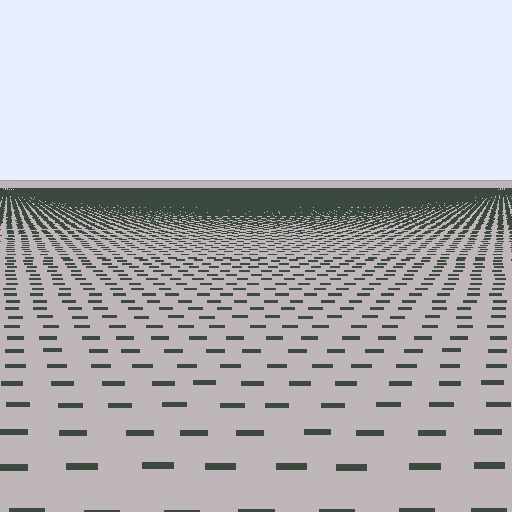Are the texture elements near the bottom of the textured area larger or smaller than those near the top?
Larger. Near the bottom, elements are closer to the viewer and appear at a bigger on-screen size.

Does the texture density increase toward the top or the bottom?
Density increases toward the top.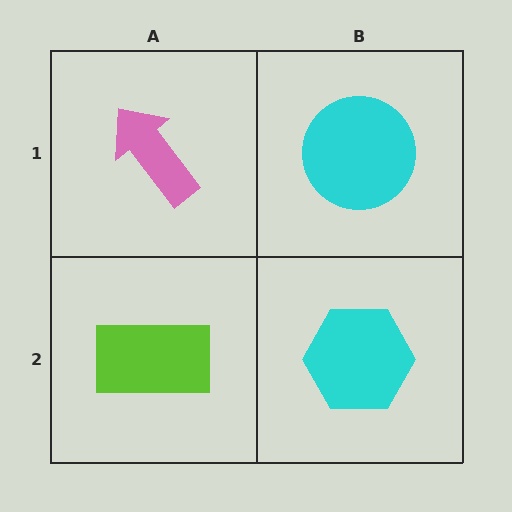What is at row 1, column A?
A pink arrow.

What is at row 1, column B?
A cyan circle.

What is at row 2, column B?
A cyan hexagon.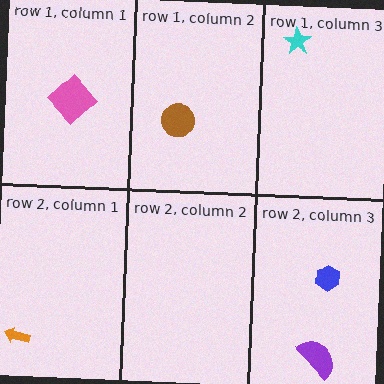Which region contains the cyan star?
The row 1, column 3 region.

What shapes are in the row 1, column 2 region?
The brown circle.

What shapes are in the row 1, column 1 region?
The pink diamond.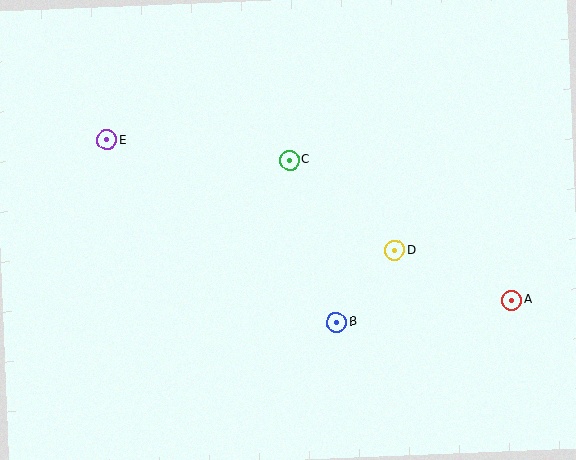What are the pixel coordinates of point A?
Point A is at (512, 300).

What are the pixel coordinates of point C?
Point C is at (290, 160).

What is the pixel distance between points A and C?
The distance between A and C is 263 pixels.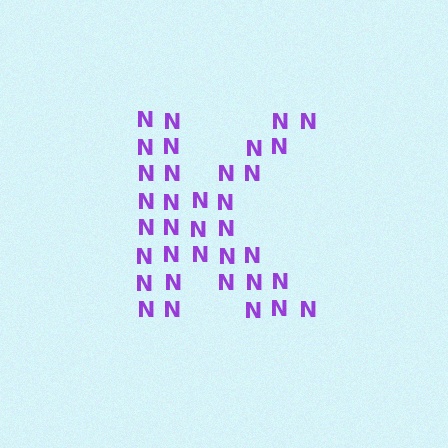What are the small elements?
The small elements are letter N's.